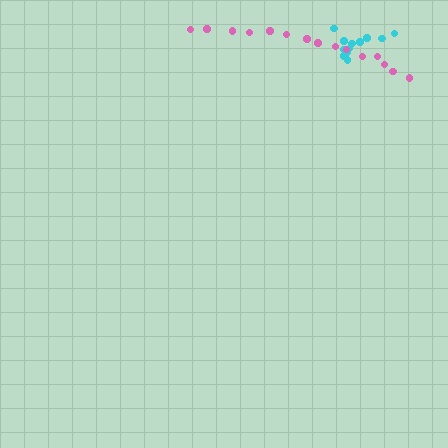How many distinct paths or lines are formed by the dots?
There are 2 distinct paths.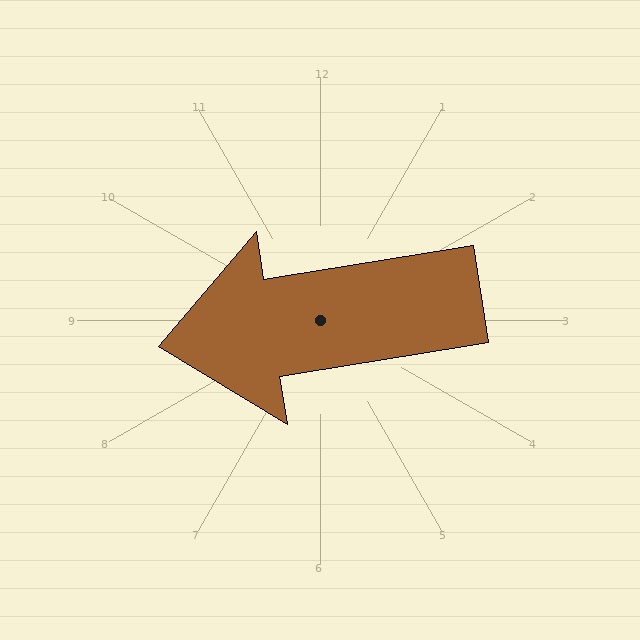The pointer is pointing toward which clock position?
Roughly 9 o'clock.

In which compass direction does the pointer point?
West.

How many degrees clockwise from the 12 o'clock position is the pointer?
Approximately 261 degrees.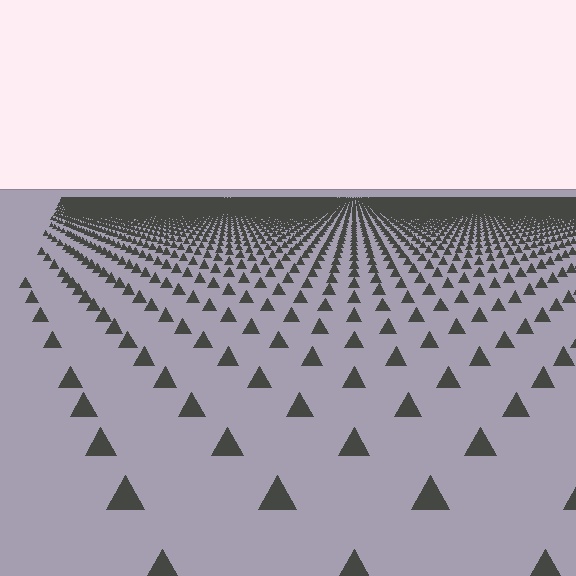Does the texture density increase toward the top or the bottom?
Density increases toward the top.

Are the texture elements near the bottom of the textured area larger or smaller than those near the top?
Larger. Near the bottom, elements are closer to the viewer and appear at a bigger on-screen size.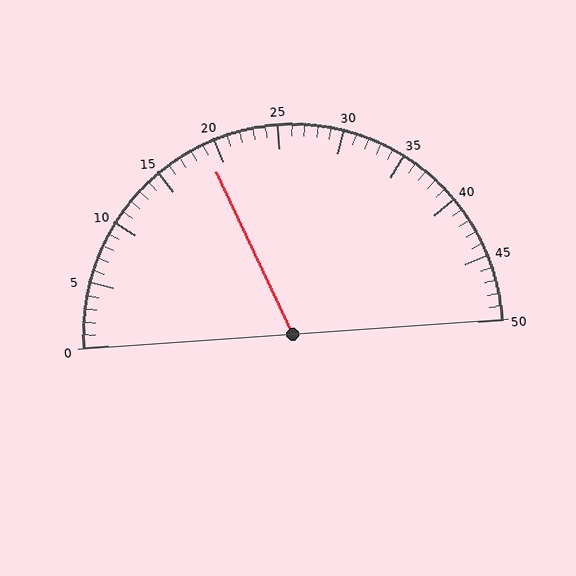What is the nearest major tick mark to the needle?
The nearest major tick mark is 20.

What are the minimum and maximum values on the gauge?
The gauge ranges from 0 to 50.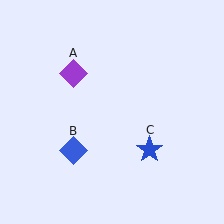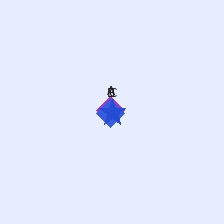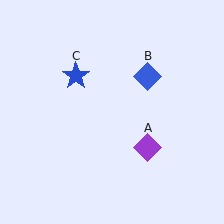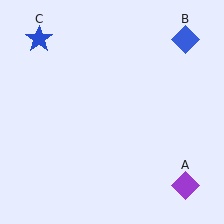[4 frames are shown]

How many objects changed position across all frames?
3 objects changed position: purple diamond (object A), blue diamond (object B), blue star (object C).